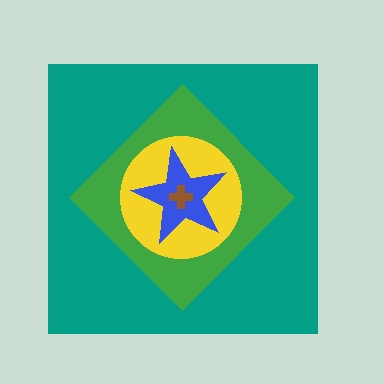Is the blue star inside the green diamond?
Yes.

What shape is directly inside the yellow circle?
The blue star.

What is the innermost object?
The brown cross.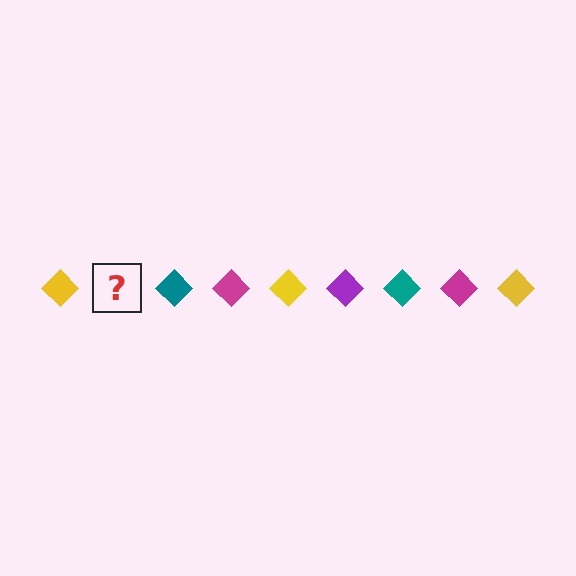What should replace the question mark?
The question mark should be replaced with a purple diamond.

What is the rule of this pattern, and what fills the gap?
The rule is that the pattern cycles through yellow, purple, teal, magenta diamonds. The gap should be filled with a purple diamond.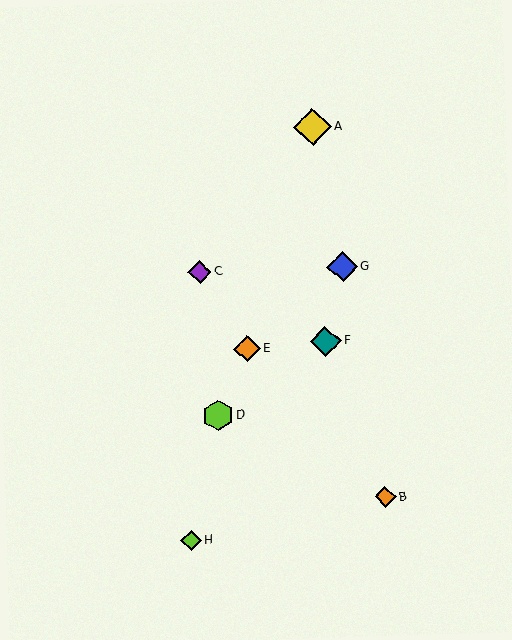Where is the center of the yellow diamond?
The center of the yellow diamond is at (313, 127).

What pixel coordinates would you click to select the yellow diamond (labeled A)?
Click at (313, 127) to select the yellow diamond A.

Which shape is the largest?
The yellow diamond (labeled A) is the largest.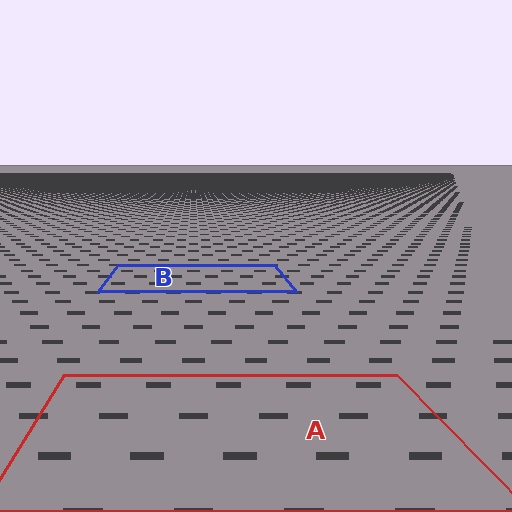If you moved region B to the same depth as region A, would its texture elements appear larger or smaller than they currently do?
They would appear larger. At a closer depth, the same texture elements are projected at a bigger on-screen size.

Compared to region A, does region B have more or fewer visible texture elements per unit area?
Region B has more texture elements per unit area — they are packed more densely because it is farther away.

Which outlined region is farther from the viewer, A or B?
Region B is farther from the viewer — the texture elements inside it appear smaller and more densely packed.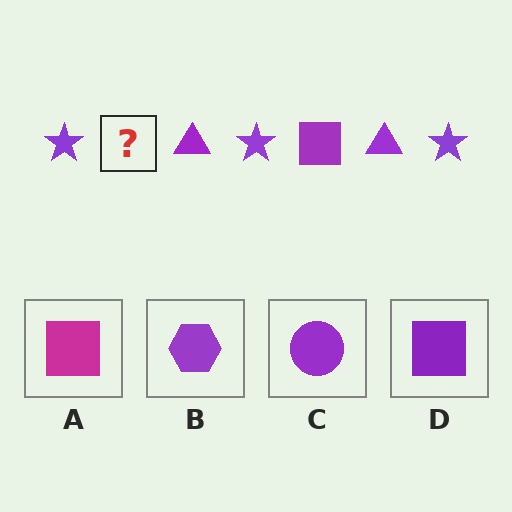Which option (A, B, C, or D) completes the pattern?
D.